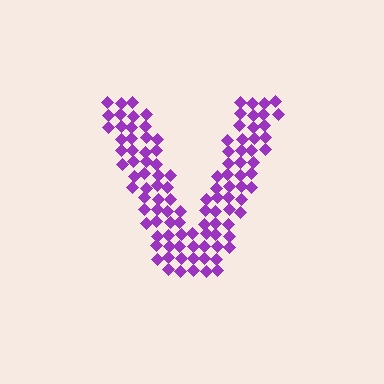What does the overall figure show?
The overall figure shows the letter V.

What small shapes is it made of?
It is made of small diamonds.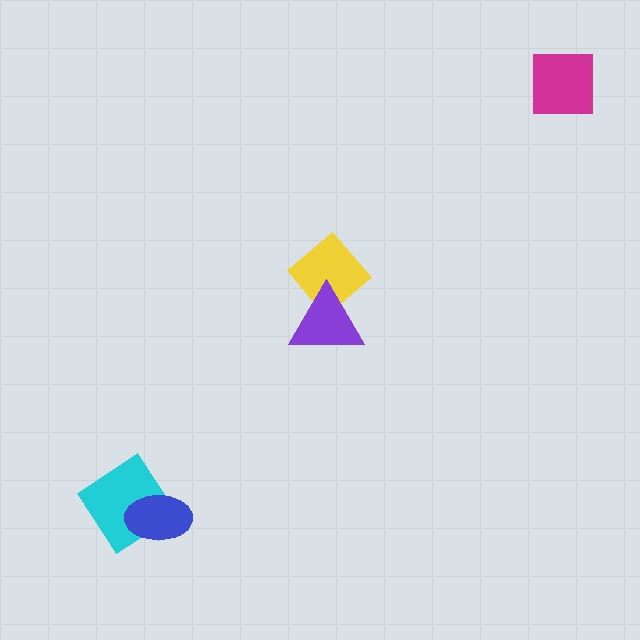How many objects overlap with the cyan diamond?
1 object overlaps with the cyan diamond.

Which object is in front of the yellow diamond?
The purple triangle is in front of the yellow diamond.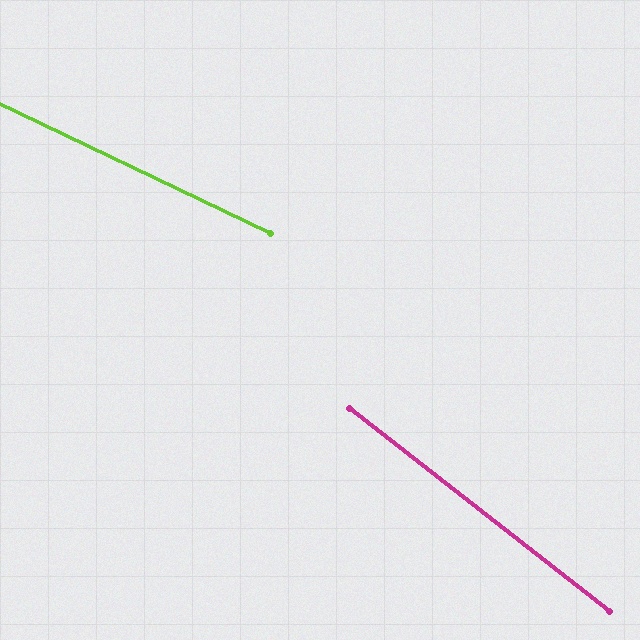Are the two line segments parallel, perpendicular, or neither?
Neither parallel nor perpendicular — they differ by about 13°.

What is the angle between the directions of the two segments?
Approximately 13 degrees.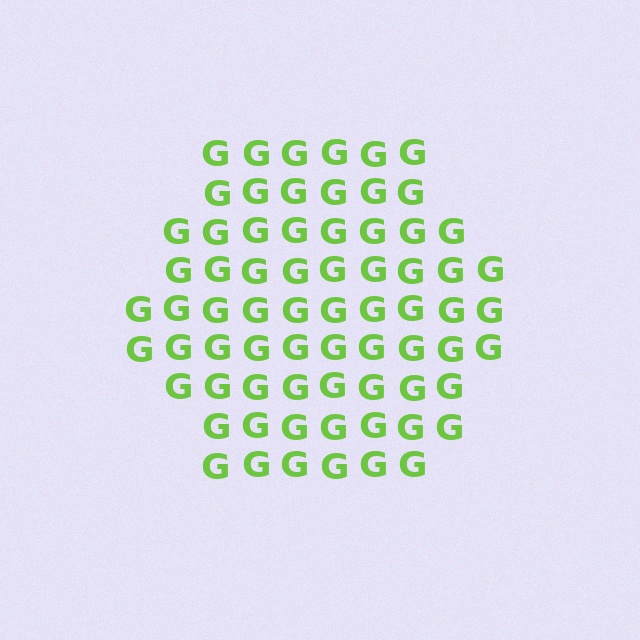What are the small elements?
The small elements are letter G's.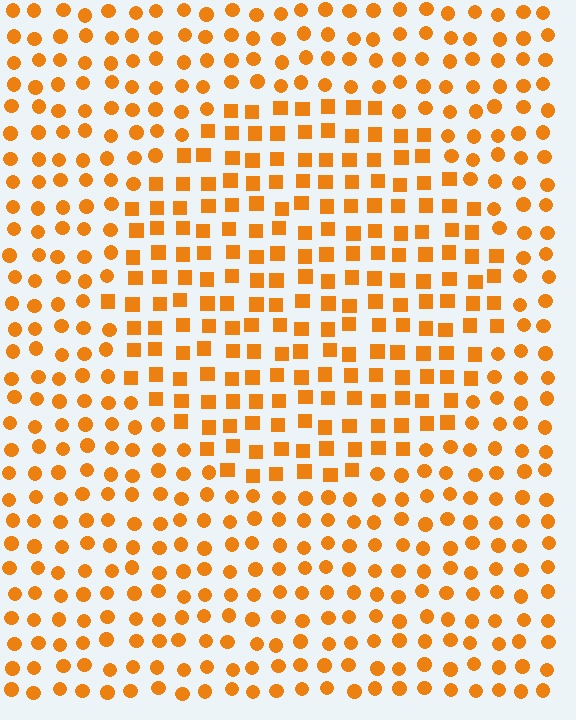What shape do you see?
I see a circle.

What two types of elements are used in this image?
The image uses squares inside the circle region and circles outside it.